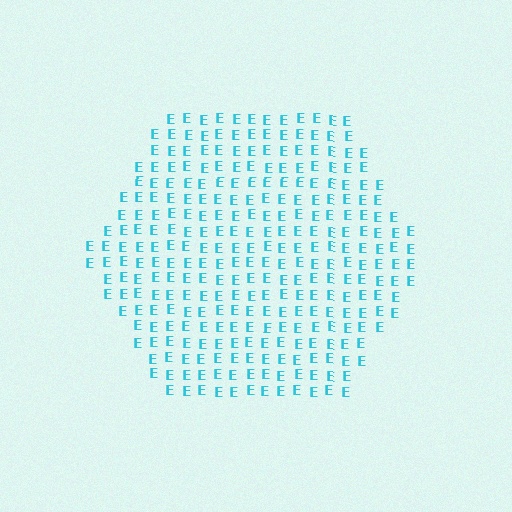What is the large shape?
The large shape is a hexagon.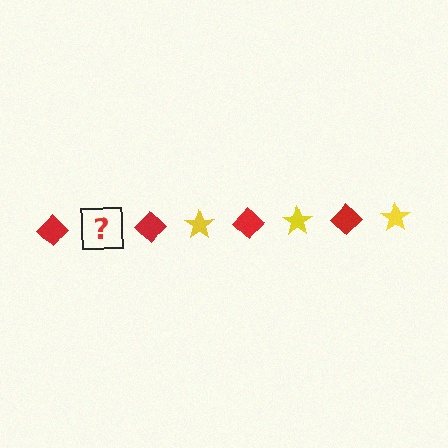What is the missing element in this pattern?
The missing element is a yellow star.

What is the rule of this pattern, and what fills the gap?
The rule is that the pattern alternates between red diamond and yellow star. The gap should be filled with a yellow star.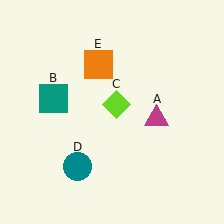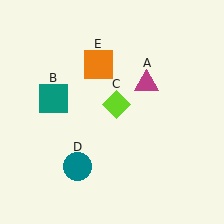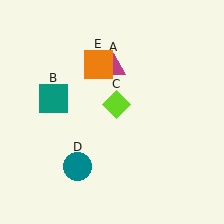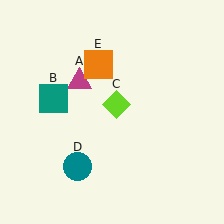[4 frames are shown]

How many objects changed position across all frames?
1 object changed position: magenta triangle (object A).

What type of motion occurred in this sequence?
The magenta triangle (object A) rotated counterclockwise around the center of the scene.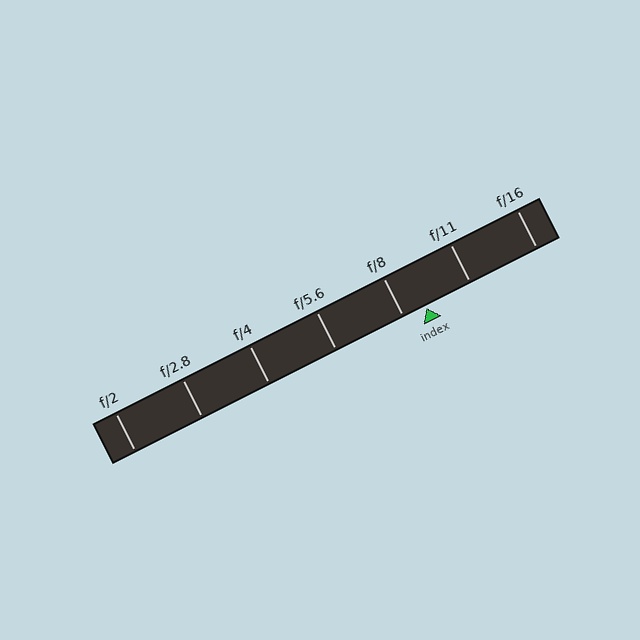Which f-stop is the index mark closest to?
The index mark is closest to f/8.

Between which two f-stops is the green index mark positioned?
The index mark is between f/8 and f/11.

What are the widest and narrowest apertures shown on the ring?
The widest aperture shown is f/2 and the narrowest is f/16.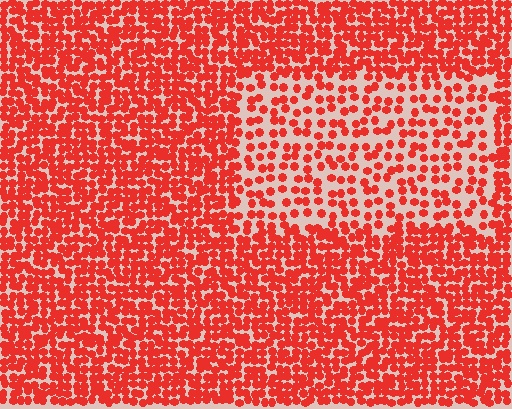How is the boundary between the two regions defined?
The boundary is defined by a change in element density (approximately 2.1x ratio). All elements are the same color, size, and shape.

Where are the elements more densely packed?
The elements are more densely packed outside the rectangle boundary.